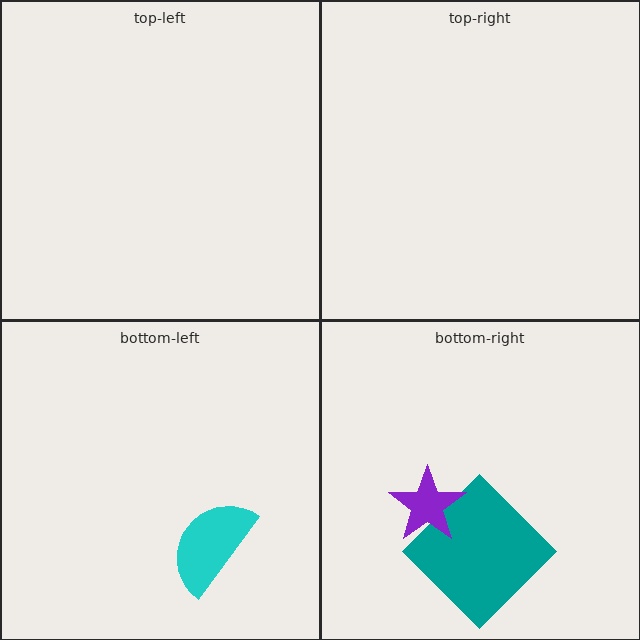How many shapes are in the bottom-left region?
1.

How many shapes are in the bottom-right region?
2.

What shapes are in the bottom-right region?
The teal diamond, the purple star.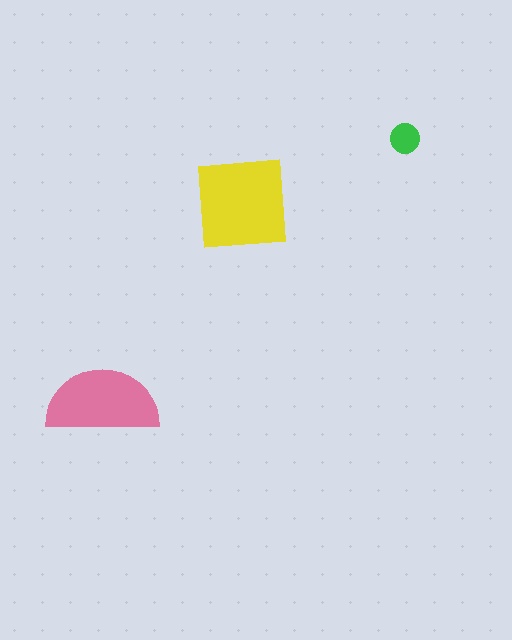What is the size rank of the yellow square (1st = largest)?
1st.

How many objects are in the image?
There are 3 objects in the image.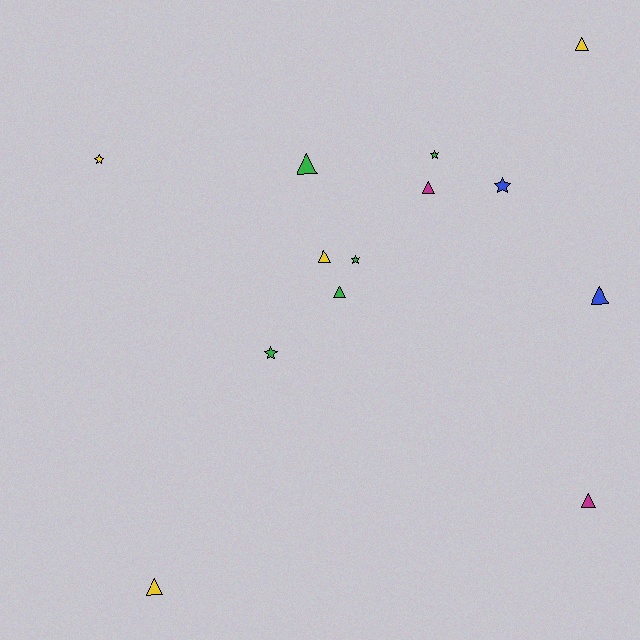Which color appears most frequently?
Green, with 5 objects.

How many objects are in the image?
There are 13 objects.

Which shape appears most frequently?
Triangle, with 8 objects.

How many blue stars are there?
There is 1 blue star.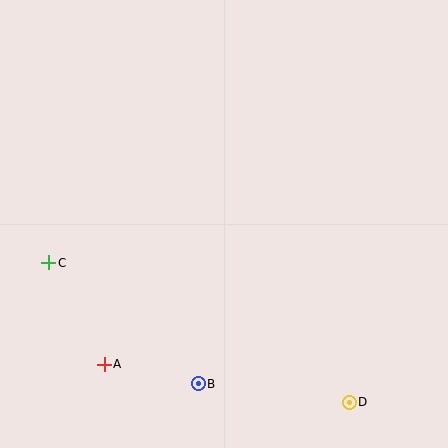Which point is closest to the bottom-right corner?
Point D is closest to the bottom-right corner.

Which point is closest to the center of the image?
Point B at (198, 384) is closest to the center.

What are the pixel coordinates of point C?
Point C is at (49, 263).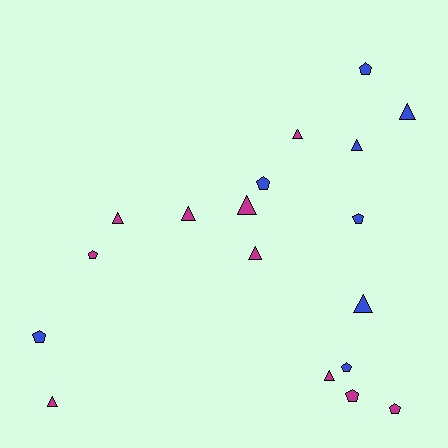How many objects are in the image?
There are 18 objects.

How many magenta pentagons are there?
There are 3 magenta pentagons.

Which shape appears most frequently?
Triangle, with 10 objects.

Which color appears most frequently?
Magenta, with 10 objects.